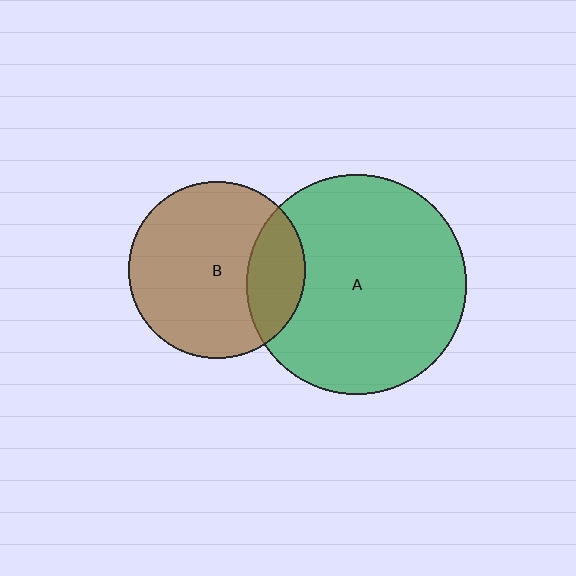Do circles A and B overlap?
Yes.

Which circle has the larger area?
Circle A (green).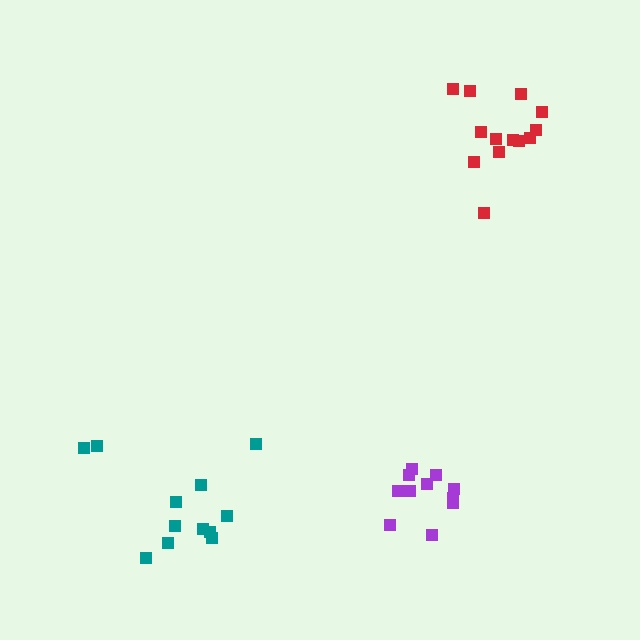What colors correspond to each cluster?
The clusters are colored: teal, red, purple.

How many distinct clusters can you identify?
There are 3 distinct clusters.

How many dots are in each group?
Group 1: 12 dots, Group 2: 13 dots, Group 3: 11 dots (36 total).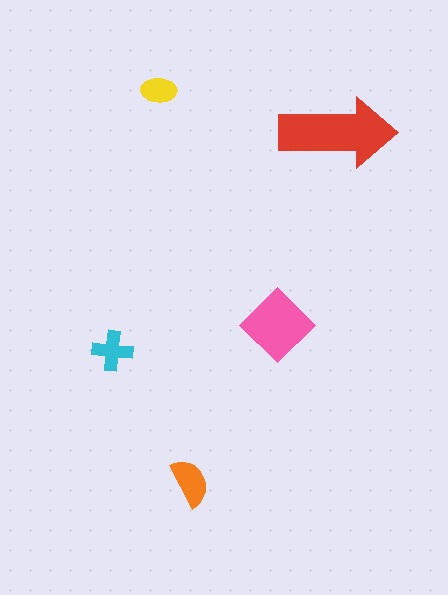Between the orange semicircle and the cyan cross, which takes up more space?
The orange semicircle.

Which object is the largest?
The red arrow.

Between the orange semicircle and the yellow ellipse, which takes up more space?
The orange semicircle.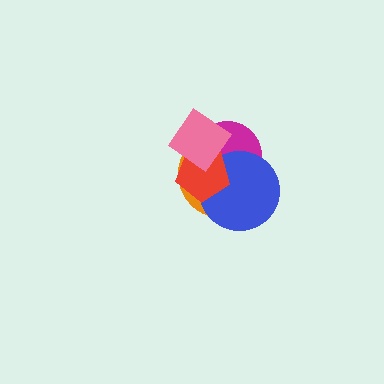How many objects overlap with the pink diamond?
4 objects overlap with the pink diamond.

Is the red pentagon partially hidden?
Yes, it is partially covered by another shape.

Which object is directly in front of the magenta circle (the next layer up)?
The blue circle is directly in front of the magenta circle.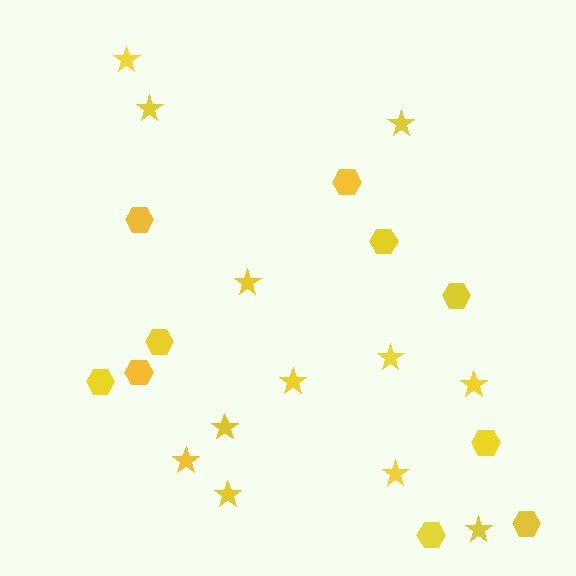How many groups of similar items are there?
There are 2 groups: one group of hexagons (10) and one group of stars (12).